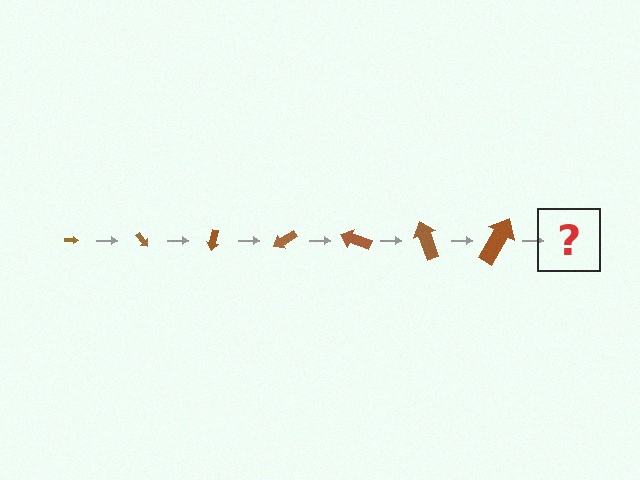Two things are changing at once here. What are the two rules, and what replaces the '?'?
The two rules are that the arrow grows larger each step and it rotates 50 degrees each step. The '?' should be an arrow, larger than the previous one and rotated 350 degrees from the start.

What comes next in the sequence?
The next element should be an arrow, larger than the previous one and rotated 350 degrees from the start.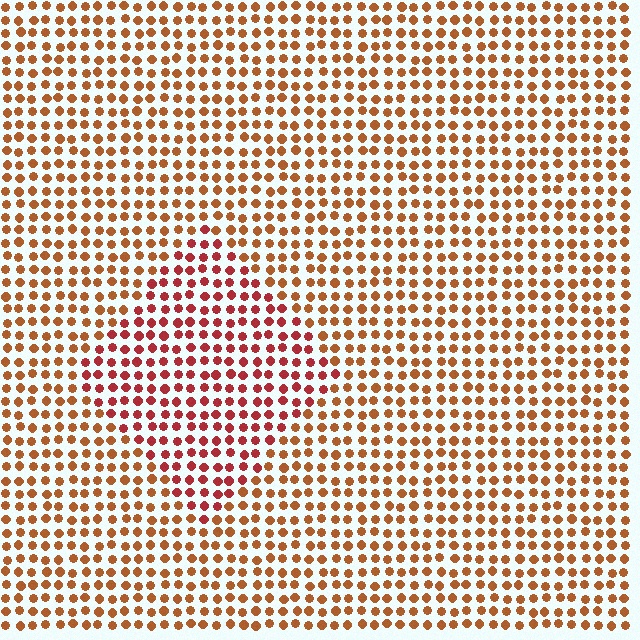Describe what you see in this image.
The image is filled with small brown elements in a uniform arrangement. A diamond-shaped region is visible where the elements are tinted to a slightly different hue, forming a subtle color boundary.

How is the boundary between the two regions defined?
The boundary is defined purely by a slight shift in hue (about 28 degrees). Spacing, size, and orientation are identical on both sides.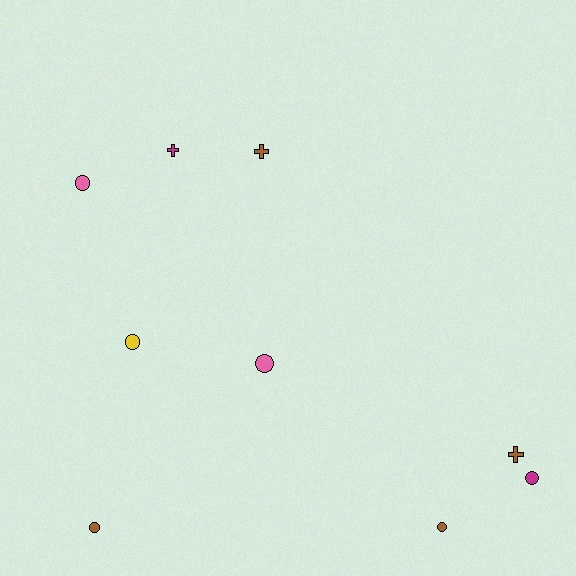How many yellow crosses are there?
There are no yellow crosses.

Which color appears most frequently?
Brown, with 4 objects.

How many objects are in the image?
There are 9 objects.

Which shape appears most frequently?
Circle, with 6 objects.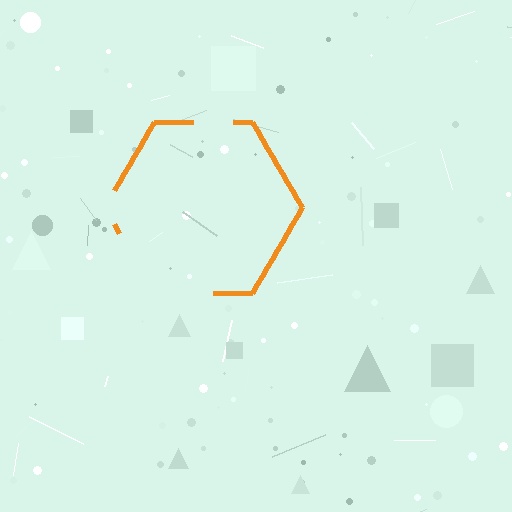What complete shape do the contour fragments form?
The contour fragments form a hexagon.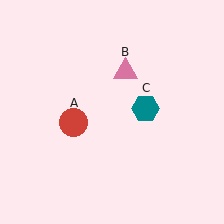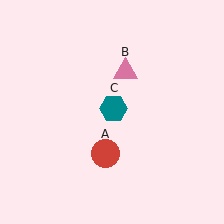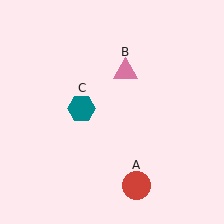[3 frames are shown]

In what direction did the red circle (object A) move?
The red circle (object A) moved down and to the right.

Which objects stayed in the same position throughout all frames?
Pink triangle (object B) remained stationary.